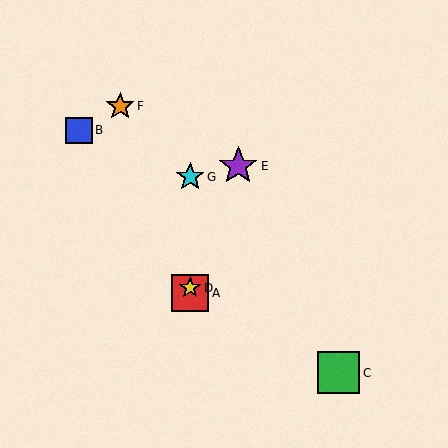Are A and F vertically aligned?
No, A is at x≈190 and F is at x≈120.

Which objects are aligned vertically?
Objects A, D, G are aligned vertically.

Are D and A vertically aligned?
Yes, both are at x≈190.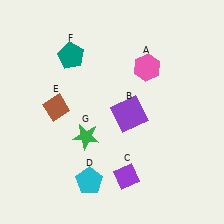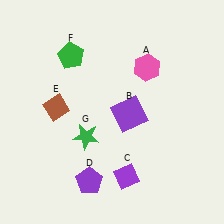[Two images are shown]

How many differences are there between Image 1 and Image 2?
There are 2 differences between the two images.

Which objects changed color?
D changed from cyan to purple. F changed from teal to green.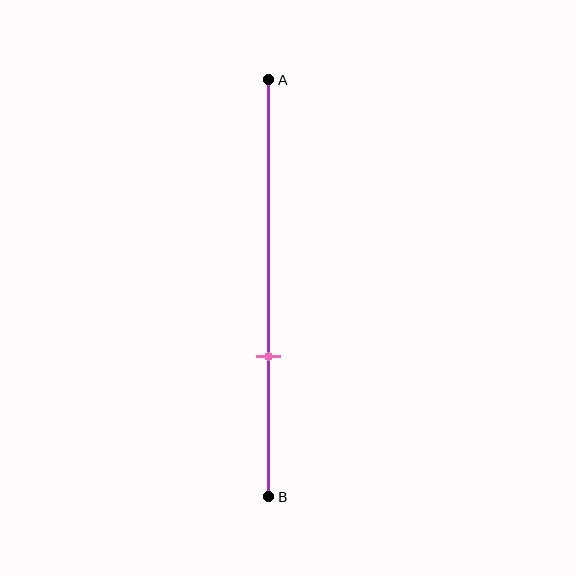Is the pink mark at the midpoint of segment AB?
No, the mark is at about 65% from A, not at the 50% midpoint.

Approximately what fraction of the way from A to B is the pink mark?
The pink mark is approximately 65% of the way from A to B.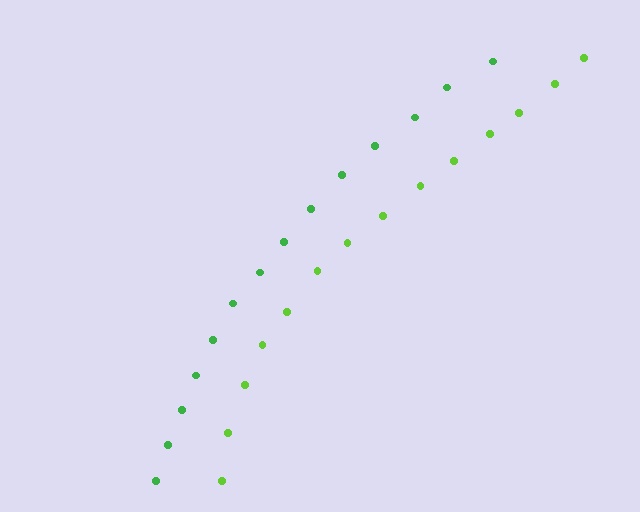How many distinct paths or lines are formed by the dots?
There are 2 distinct paths.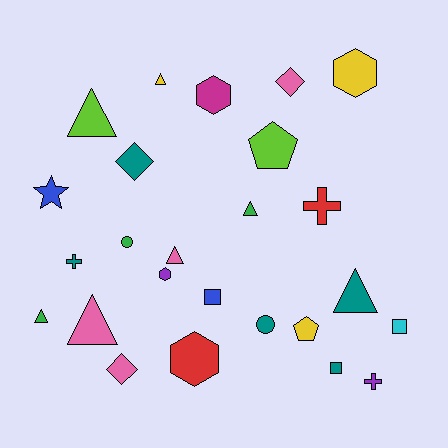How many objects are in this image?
There are 25 objects.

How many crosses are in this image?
There are 3 crosses.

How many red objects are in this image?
There are 2 red objects.